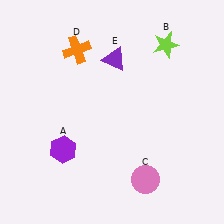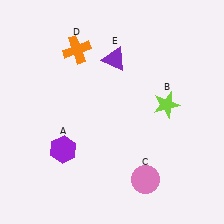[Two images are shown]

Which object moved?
The lime star (B) moved down.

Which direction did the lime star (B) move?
The lime star (B) moved down.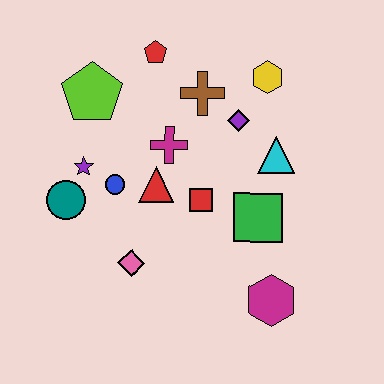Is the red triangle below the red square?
No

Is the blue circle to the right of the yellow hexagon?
No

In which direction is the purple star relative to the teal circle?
The purple star is above the teal circle.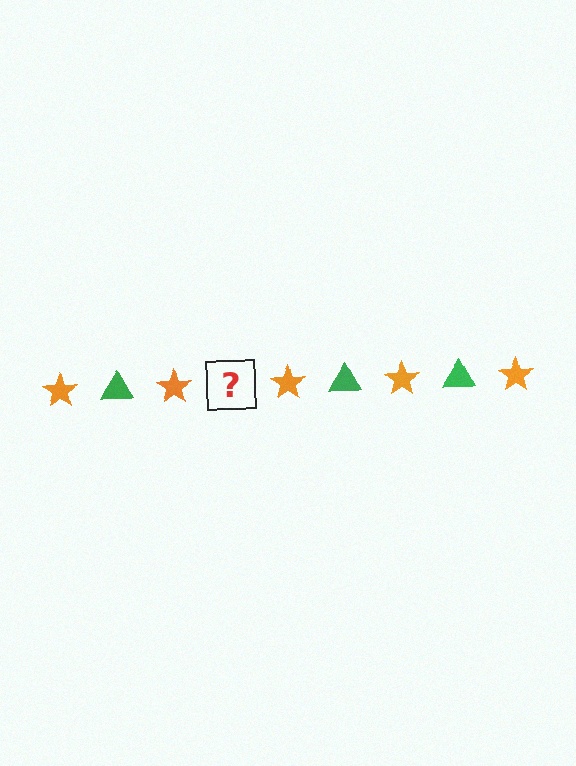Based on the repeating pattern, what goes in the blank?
The blank should be a green triangle.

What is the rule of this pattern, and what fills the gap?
The rule is that the pattern alternates between orange star and green triangle. The gap should be filled with a green triangle.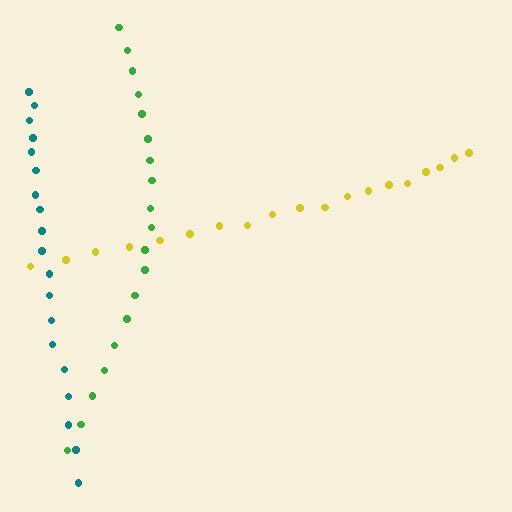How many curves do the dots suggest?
There are 3 distinct paths.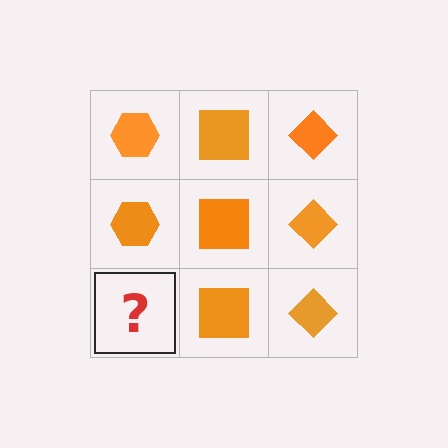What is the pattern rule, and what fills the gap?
The rule is that each column has a consistent shape. The gap should be filled with an orange hexagon.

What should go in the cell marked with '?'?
The missing cell should contain an orange hexagon.